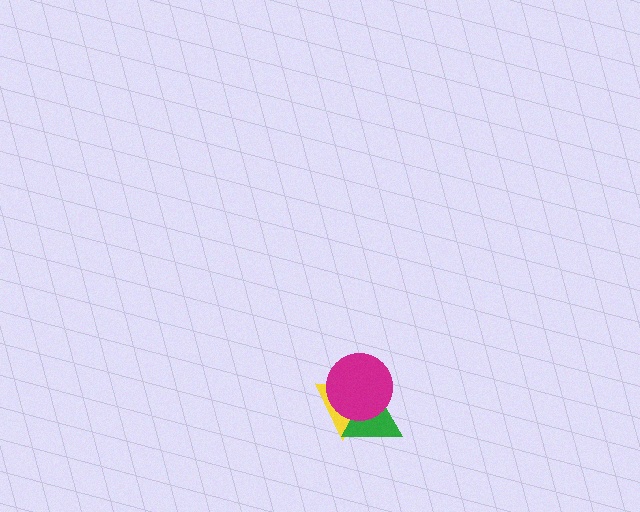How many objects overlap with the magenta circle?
2 objects overlap with the magenta circle.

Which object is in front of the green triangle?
The magenta circle is in front of the green triangle.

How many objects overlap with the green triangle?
2 objects overlap with the green triangle.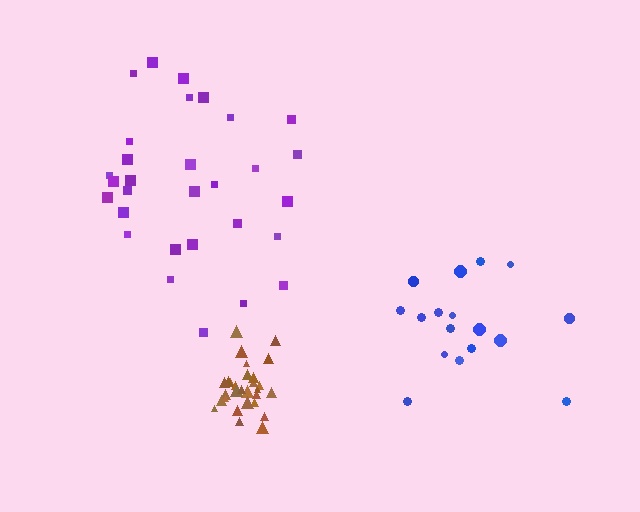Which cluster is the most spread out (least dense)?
Purple.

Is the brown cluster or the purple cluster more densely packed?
Brown.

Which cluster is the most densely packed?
Brown.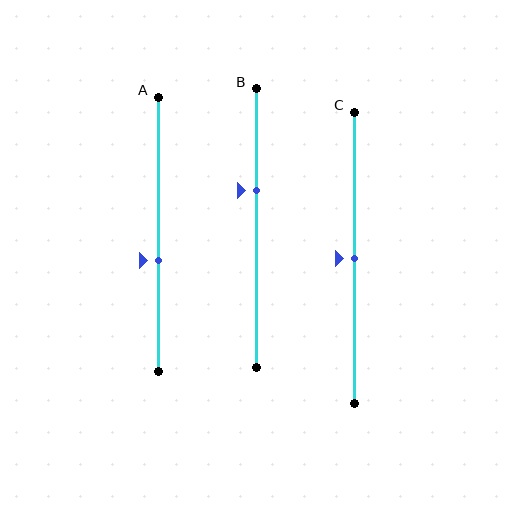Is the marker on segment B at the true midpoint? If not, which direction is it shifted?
No, the marker on segment B is shifted upward by about 13% of the segment length.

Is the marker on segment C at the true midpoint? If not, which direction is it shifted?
Yes, the marker on segment C is at the true midpoint.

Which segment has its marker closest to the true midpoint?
Segment C has its marker closest to the true midpoint.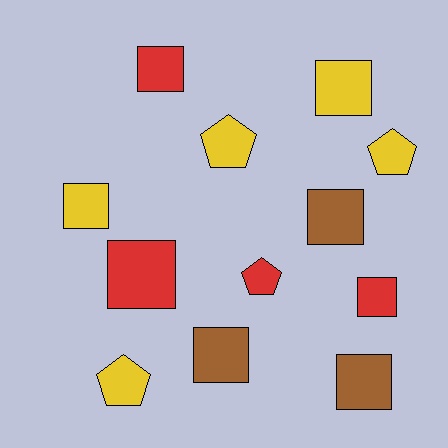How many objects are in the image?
There are 12 objects.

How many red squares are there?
There are 3 red squares.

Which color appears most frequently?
Yellow, with 5 objects.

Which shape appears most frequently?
Square, with 8 objects.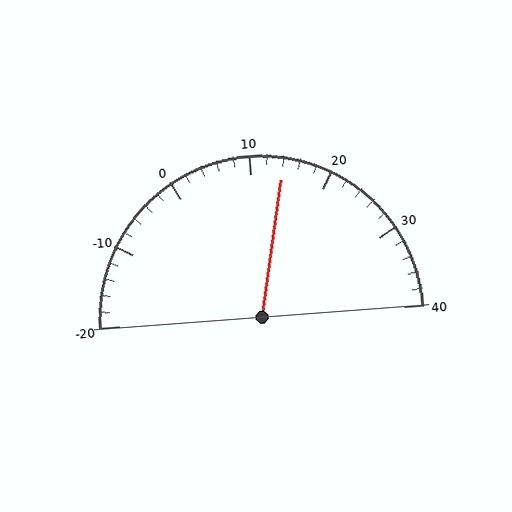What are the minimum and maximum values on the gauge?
The gauge ranges from -20 to 40.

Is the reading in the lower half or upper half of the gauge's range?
The reading is in the upper half of the range (-20 to 40).